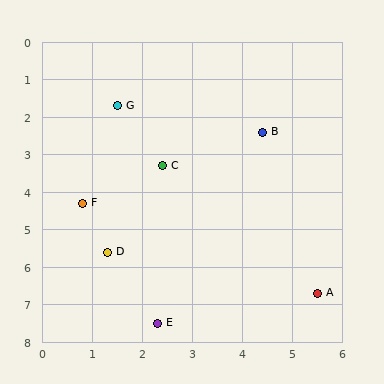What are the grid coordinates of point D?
Point D is at approximately (1.3, 5.6).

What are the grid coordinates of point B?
Point B is at approximately (4.4, 2.4).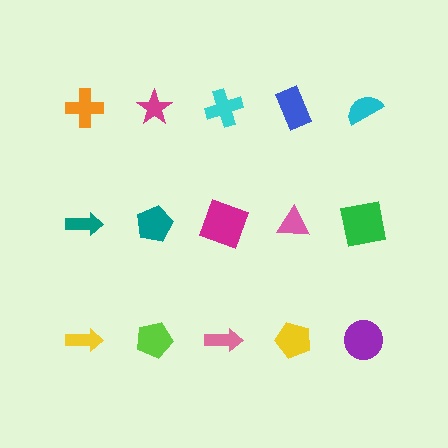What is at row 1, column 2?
A magenta star.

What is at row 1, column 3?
A cyan cross.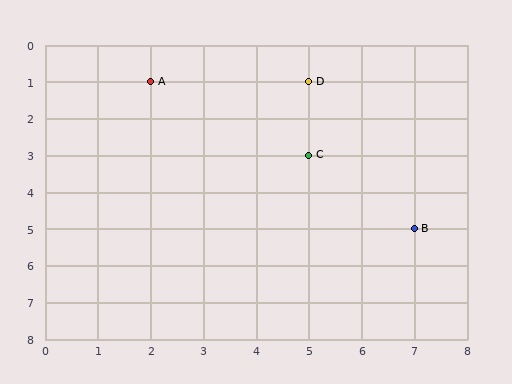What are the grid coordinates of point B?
Point B is at grid coordinates (7, 5).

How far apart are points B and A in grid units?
Points B and A are 5 columns and 4 rows apart (about 6.4 grid units diagonally).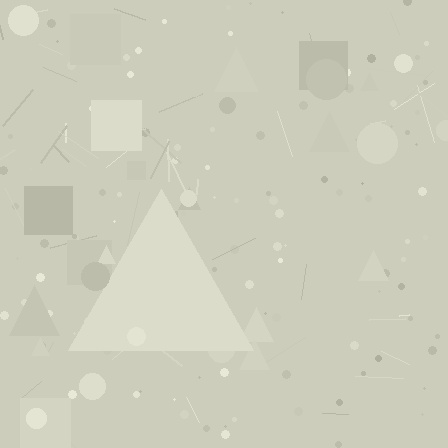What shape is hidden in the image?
A triangle is hidden in the image.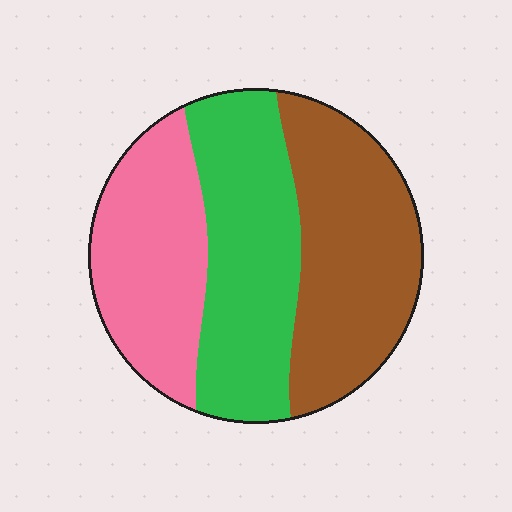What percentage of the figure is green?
Green covers roughly 35% of the figure.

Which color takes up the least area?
Pink, at roughly 30%.